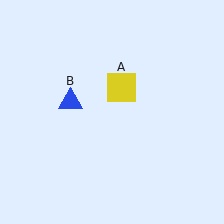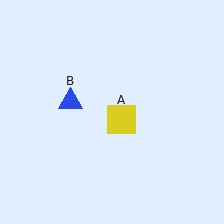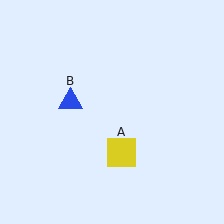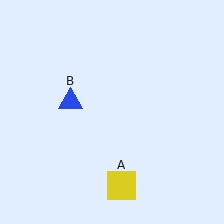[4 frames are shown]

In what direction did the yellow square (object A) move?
The yellow square (object A) moved down.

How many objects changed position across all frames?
1 object changed position: yellow square (object A).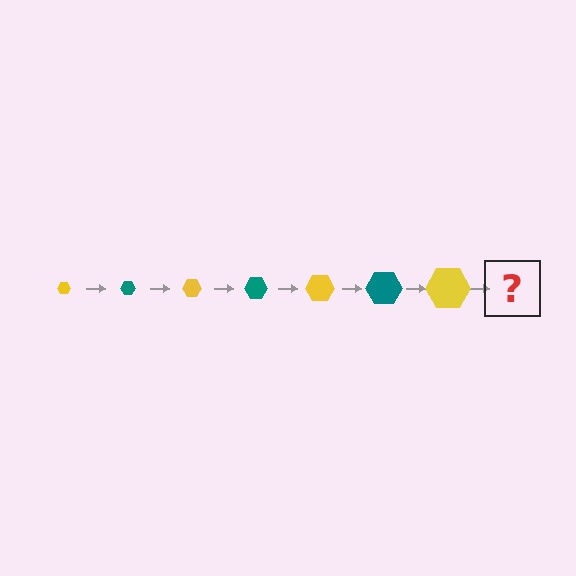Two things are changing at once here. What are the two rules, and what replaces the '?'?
The two rules are that the hexagon grows larger each step and the color cycles through yellow and teal. The '?' should be a teal hexagon, larger than the previous one.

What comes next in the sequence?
The next element should be a teal hexagon, larger than the previous one.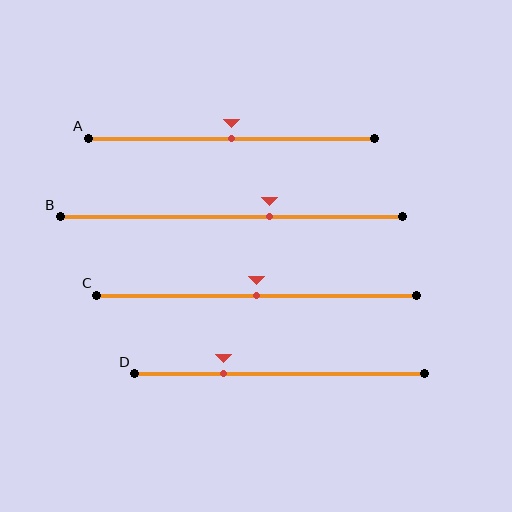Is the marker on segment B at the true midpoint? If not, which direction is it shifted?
No, the marker on segment B is shifted to the right by about 11% of the segment length.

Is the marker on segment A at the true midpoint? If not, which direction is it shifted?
Yes, the marker on segment A is at the true midpoint.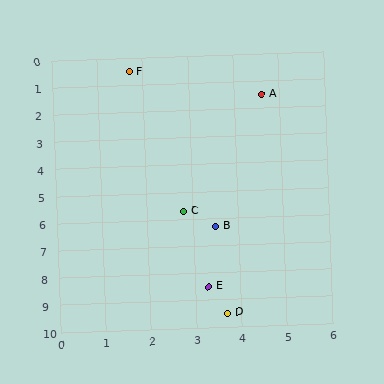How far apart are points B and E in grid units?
Points B and E are about 2.2 grid units apart.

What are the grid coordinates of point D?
Point D is at approximately (3.7, 9.5).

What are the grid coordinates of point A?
Point A is at approximately (4.6, 1.5).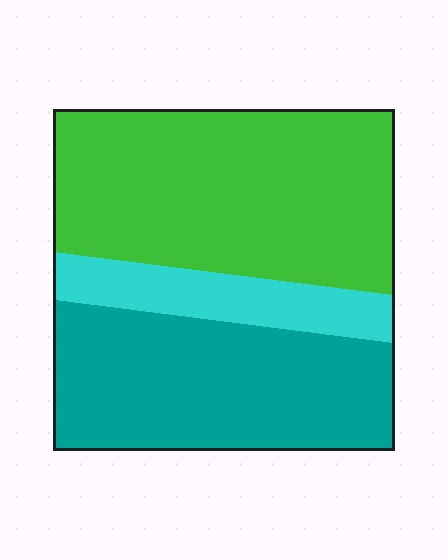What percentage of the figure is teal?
Teal covers around 40% of the figure.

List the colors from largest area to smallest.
From largest to smallest: green, teal, cyan.